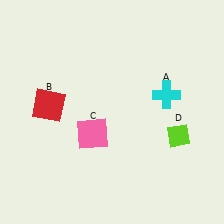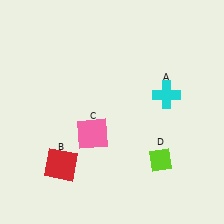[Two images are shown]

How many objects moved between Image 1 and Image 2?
2 objects moved between the two images.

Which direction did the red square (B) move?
The red square (B) moved down.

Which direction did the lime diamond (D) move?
The lime diamond (D) moved down.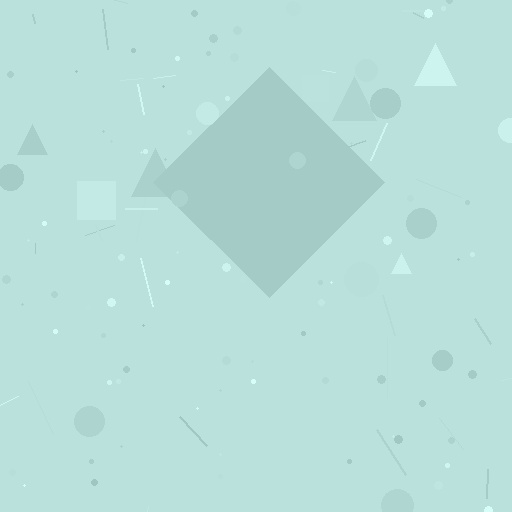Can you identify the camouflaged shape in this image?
The camouflaged shape is a diamond.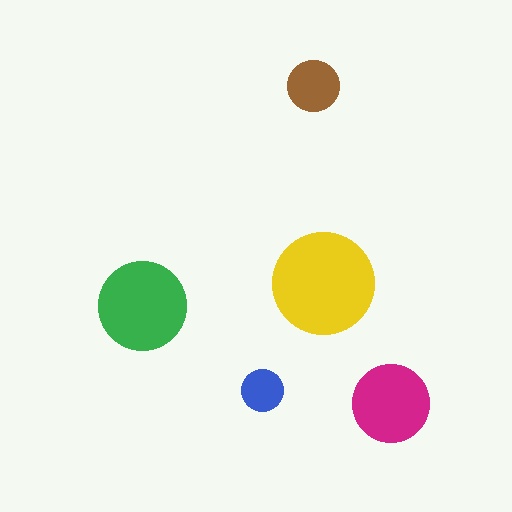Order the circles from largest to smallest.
the yellow one, the green one, the magenta one, the brown one, the blue one.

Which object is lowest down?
The magenta circle is bottommost.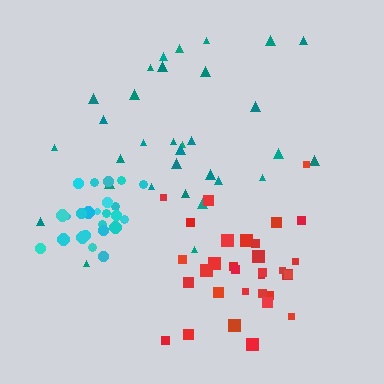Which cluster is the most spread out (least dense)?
Teal.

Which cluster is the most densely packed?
Cyan.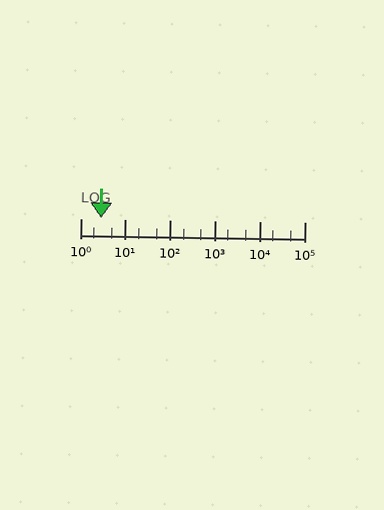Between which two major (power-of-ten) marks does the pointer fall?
The pointer is between 1 and 10.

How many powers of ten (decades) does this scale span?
The scale spans 5 decades, from 1 to 100000.